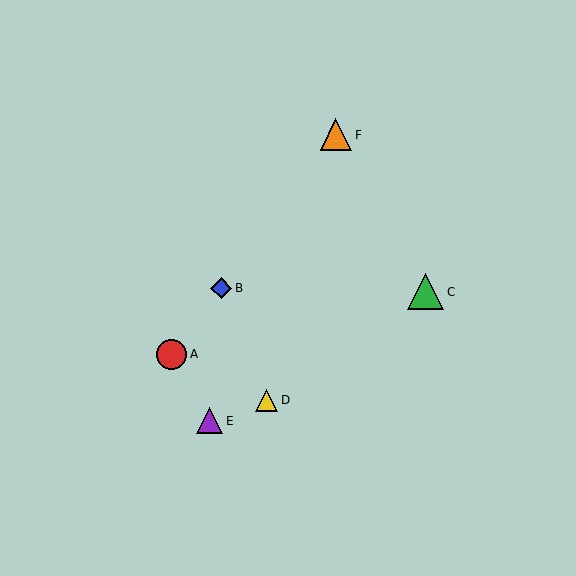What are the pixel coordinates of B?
Object B is at (221, 288).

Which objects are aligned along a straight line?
Objects A, B, F are aligned along a straight line.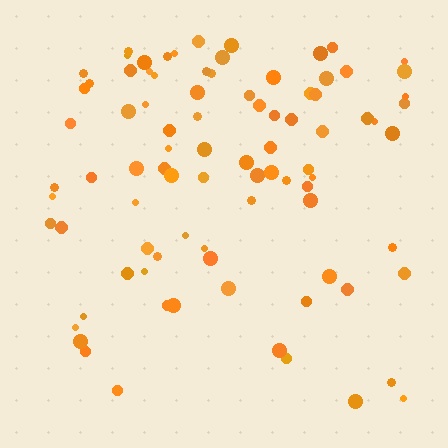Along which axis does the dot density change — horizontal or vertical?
Vertical.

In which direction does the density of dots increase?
From bottom to top, with the top side densest.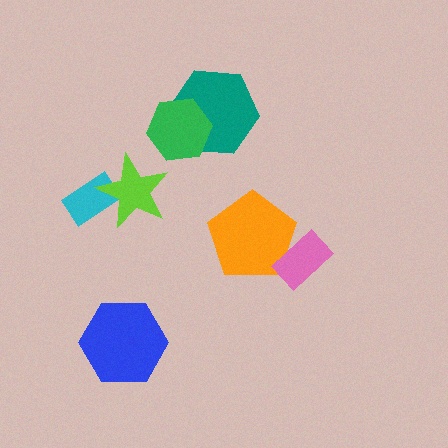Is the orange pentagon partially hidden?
Yes, it is partially covered by another shape.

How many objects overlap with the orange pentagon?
1 object overlaps with the orange pentagon.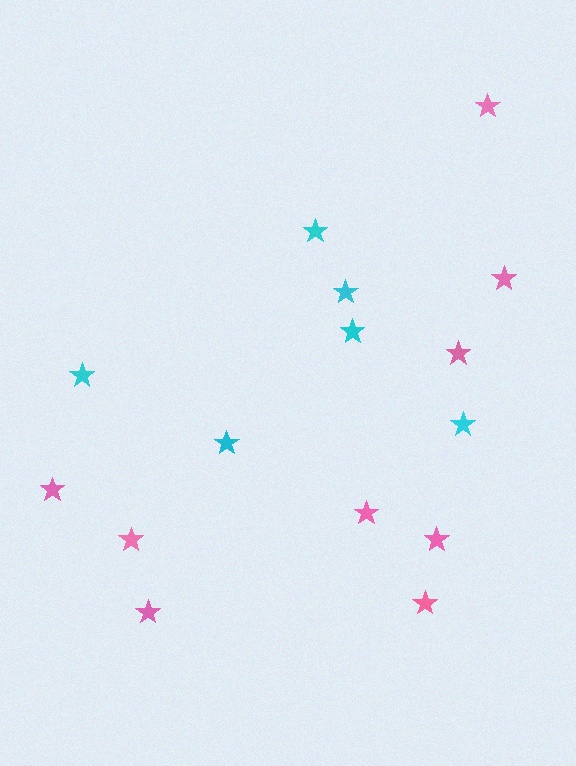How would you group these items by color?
There are 2 groups: one group of pink stars (9) and one group of cyan stars (6).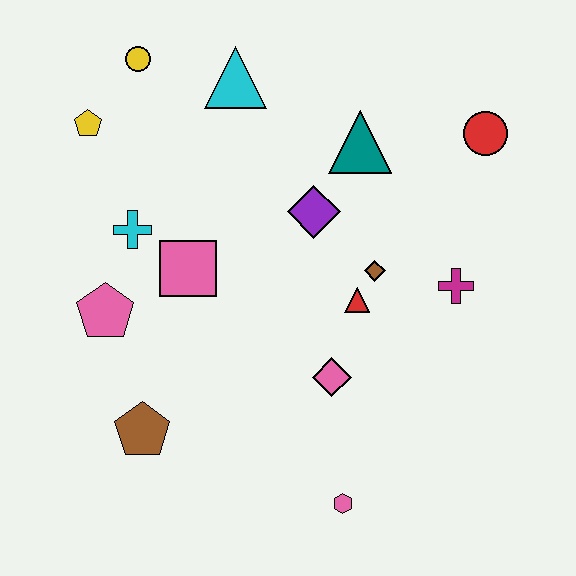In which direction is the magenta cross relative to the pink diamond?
The magenta cross is to the right of the pink diamond.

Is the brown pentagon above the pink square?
No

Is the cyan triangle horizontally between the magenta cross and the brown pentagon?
Yes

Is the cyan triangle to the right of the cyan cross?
Yes